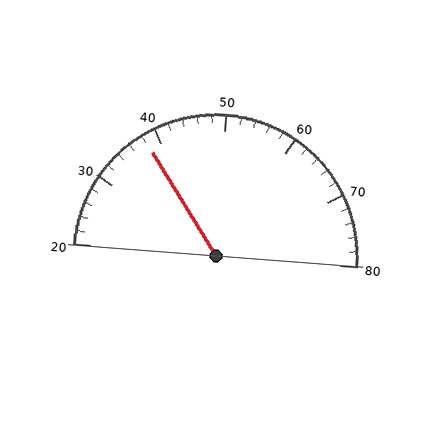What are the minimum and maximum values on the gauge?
The gauge ranges from 20 to 80.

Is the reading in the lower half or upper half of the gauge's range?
The reading is in the lower half of the range (20 to 80).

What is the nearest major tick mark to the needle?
The nearest major tick mark is 40.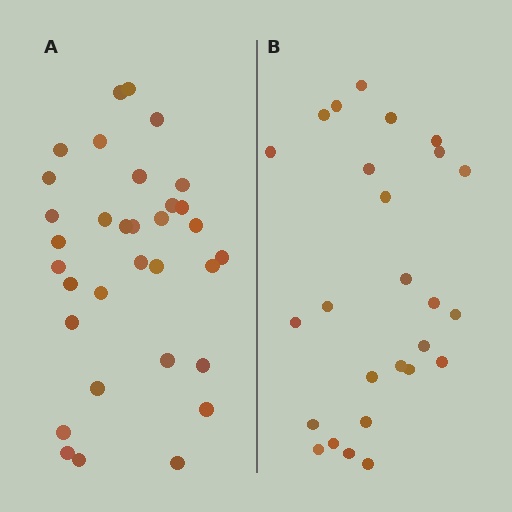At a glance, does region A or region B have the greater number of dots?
Region A (the left region) has more dots.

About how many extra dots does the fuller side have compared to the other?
Region A has roughly 8 or so more dots than region B.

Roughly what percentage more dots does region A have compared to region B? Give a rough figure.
About 25% more.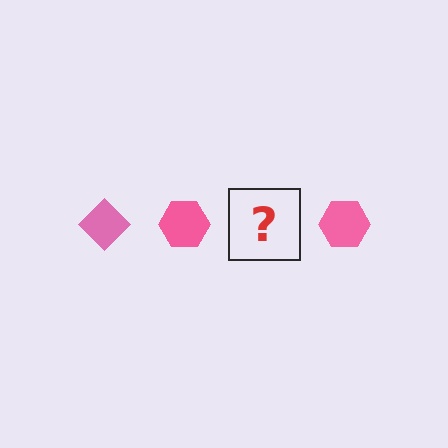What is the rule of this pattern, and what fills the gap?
The rule is that the pattern cycles through diamond, hexagon shapes in pink. The gap should be filled with a pink diamond.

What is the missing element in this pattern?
The missing element is a pink diamond.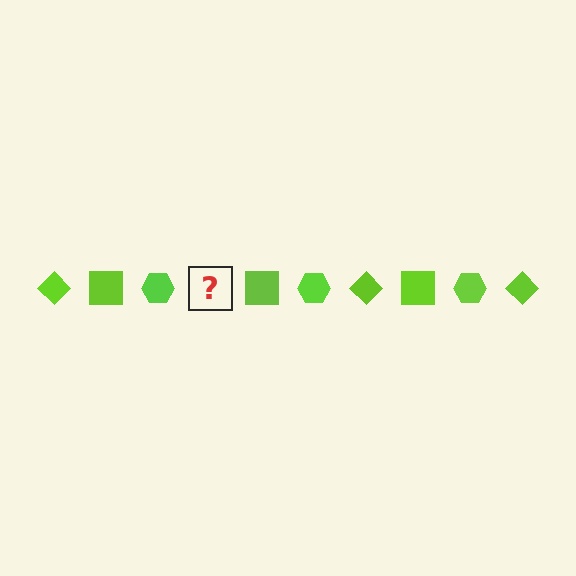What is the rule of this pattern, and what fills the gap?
The rule is that the pattern cycles through diamond, square, hexagon shapes in lime. The gap should be filled with a lime diamond.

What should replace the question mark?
The question mark should be replaced with a lime diamond.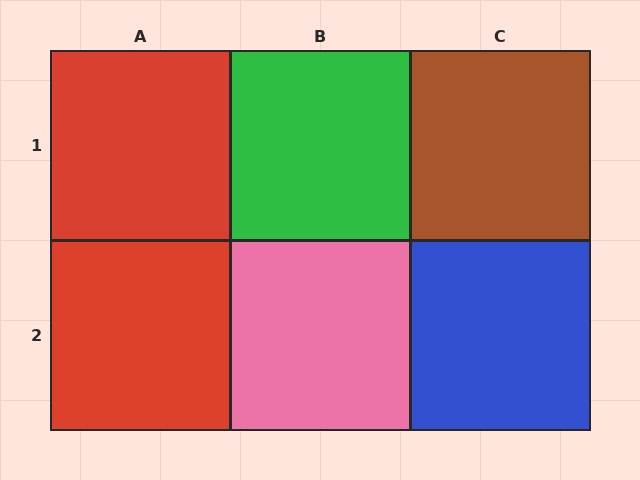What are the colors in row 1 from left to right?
Red, green, brown.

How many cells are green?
1 cell is green.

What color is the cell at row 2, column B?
Pink.